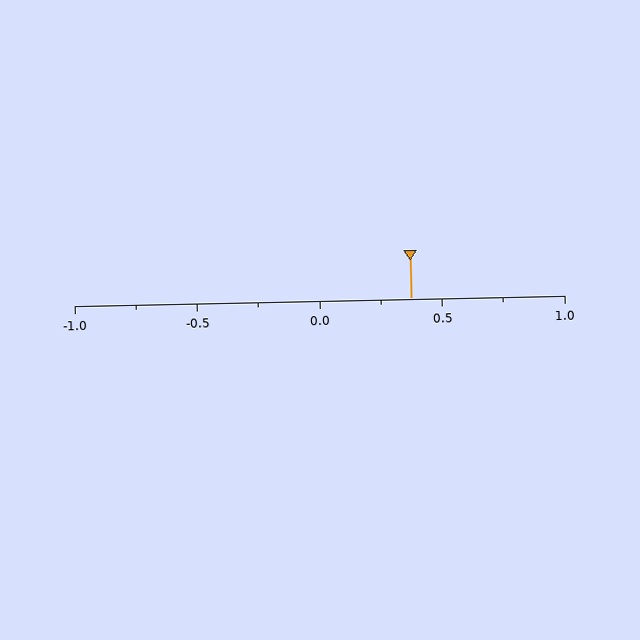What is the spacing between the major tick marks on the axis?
The major ticks are spaced 0.5 apart.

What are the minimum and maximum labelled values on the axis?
The axis runs from -1.0 to 1.0.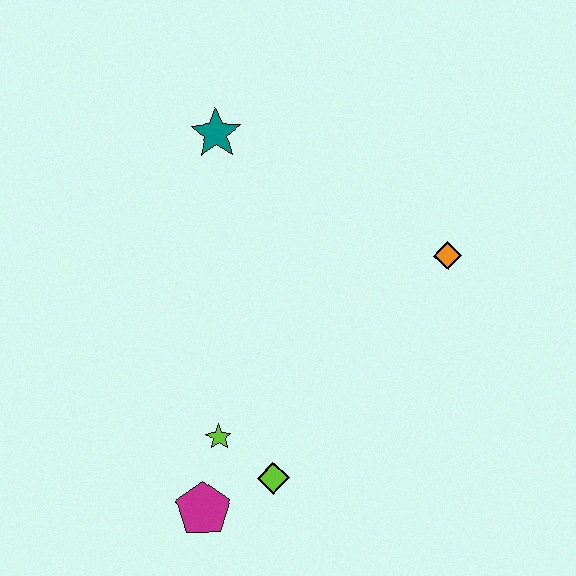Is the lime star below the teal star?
Yes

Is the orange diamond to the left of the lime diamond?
No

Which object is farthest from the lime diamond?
The teal star is farthest from the lime diamond.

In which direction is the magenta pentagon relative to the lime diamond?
The magenta pentagon is to the left of the lime diamond.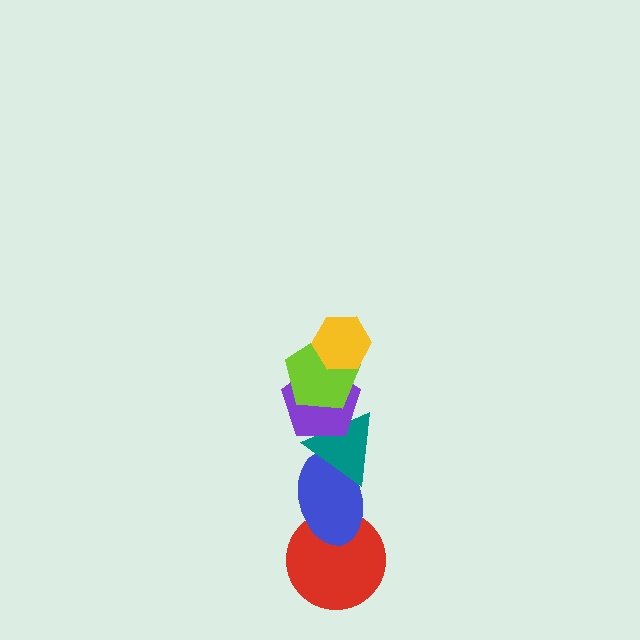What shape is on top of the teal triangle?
The purple pentagon is on top of the teal triangle.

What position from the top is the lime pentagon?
The lime pentagon is 2nd from the top.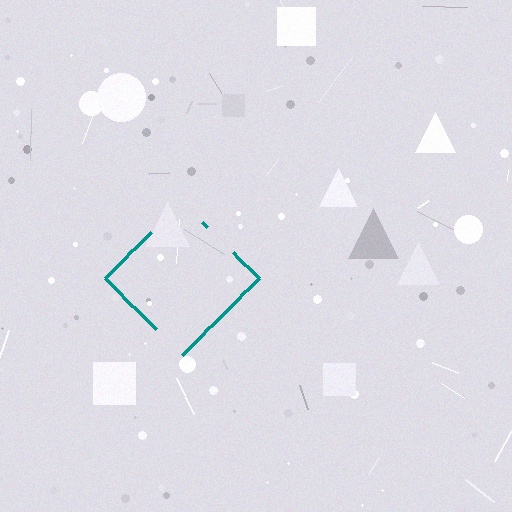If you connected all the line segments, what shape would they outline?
They would outline a diamond.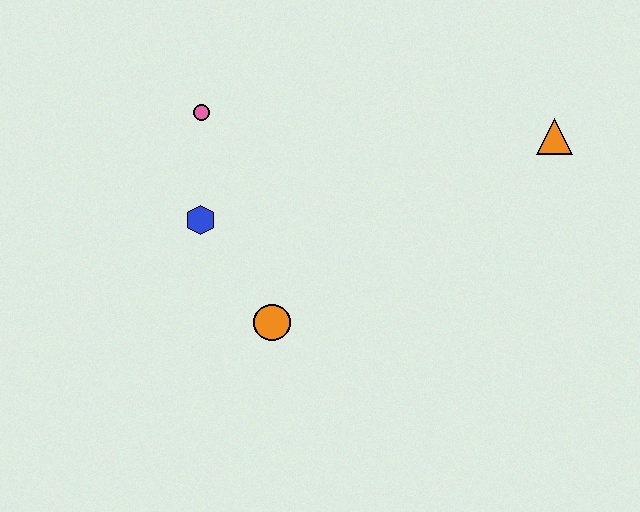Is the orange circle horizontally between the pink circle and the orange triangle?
Yes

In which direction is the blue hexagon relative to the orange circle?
The blue hexagon is above the orange circle.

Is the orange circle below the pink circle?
Yes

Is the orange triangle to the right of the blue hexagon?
Yes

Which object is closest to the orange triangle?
The orange circle is closest to the orange triangle.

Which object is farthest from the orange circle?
The orange triangle is farthest from the orange circle.